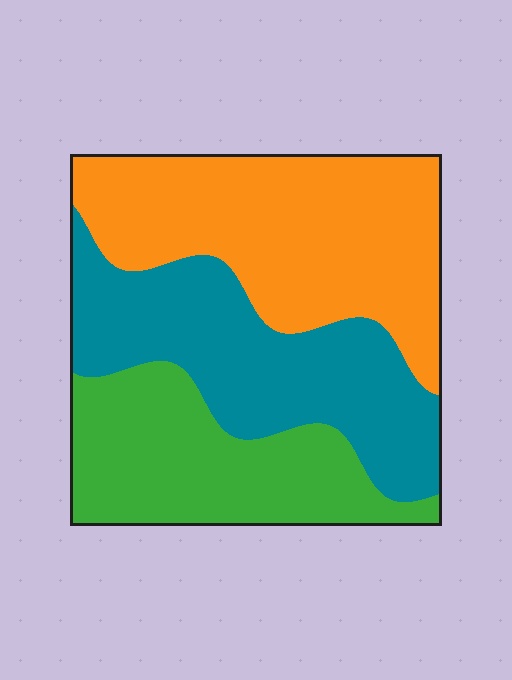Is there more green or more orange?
Orange.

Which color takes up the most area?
Orange, at roughly 40%.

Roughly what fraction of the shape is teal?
Teal covers 33% of the shape.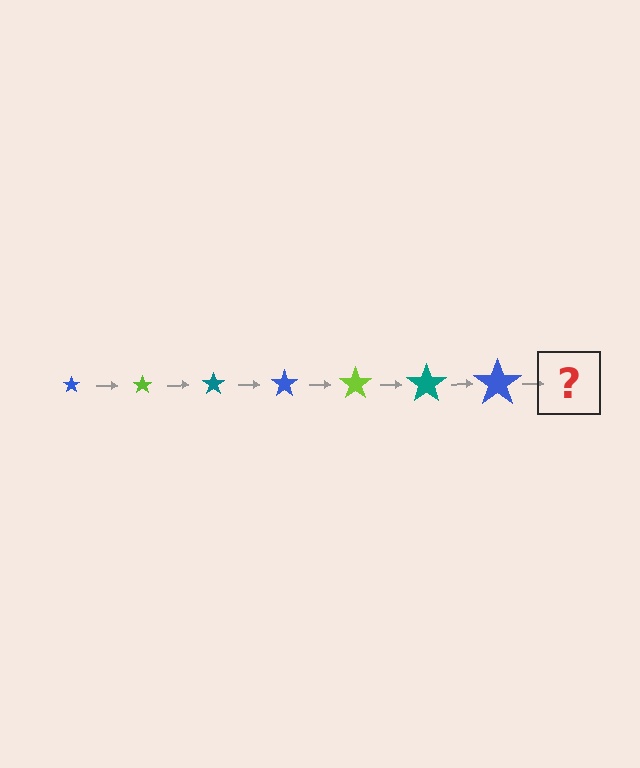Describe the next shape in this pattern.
It should be a lime star, larger than the previous one.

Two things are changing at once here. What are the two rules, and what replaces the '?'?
The two rules are that the star grows larger each step and the color cycles through blue, lime, and teal. The '?' should be a lime star, larger than the previous one.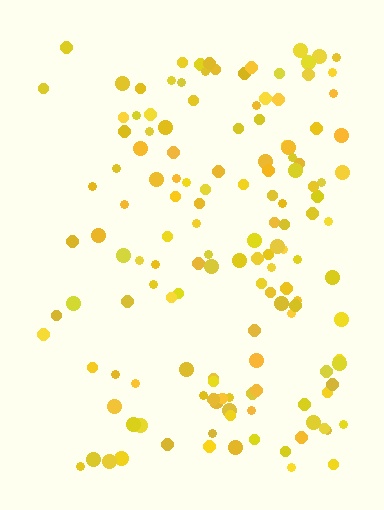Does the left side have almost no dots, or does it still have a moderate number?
Still a moderate number, just noticeably fewer than the right.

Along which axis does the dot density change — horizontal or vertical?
Horizontal.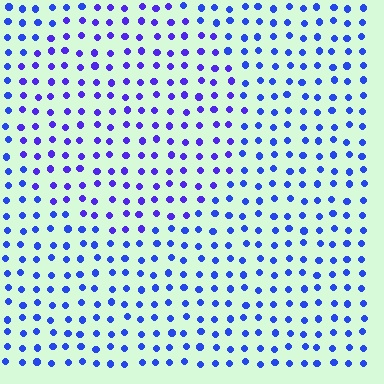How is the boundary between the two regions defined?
The boundary is defined purely by a slight shift in hue (about 24 degrees). Spacing, size, and orientation are identical on both sides.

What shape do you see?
I see a circle.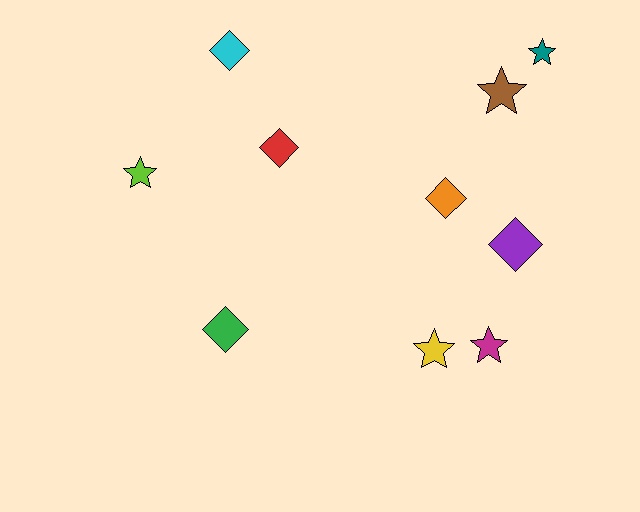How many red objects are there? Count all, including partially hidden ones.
There is 1 red object.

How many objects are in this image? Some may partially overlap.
There are 10 objects.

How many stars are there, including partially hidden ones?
There are 5 stars.